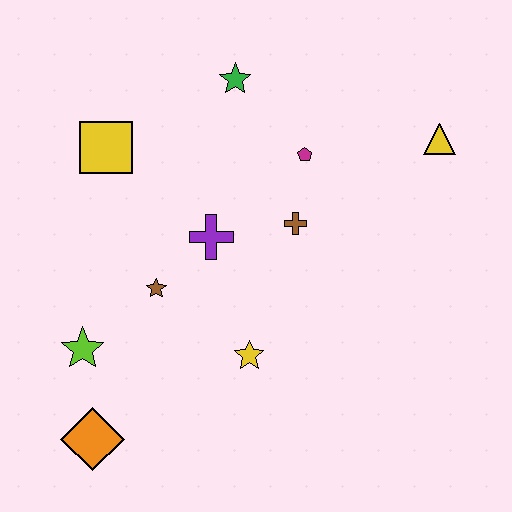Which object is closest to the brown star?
The purple cross is closest to the brown star.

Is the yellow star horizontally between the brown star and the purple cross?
No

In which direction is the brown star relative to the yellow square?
The brown star is below the yellow square.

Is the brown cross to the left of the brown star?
No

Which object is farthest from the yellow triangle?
The orange diamond is farthest from the yellow triangle.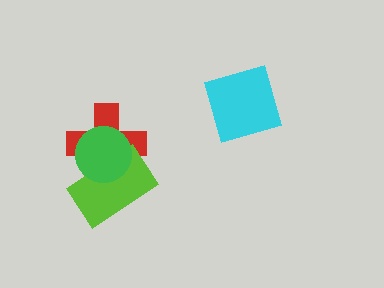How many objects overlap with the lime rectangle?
2 objects overlap with the lime rectangle.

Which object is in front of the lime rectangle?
The green circle is in front of the lime rectangle.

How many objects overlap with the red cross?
2 objects overlap with the red cross.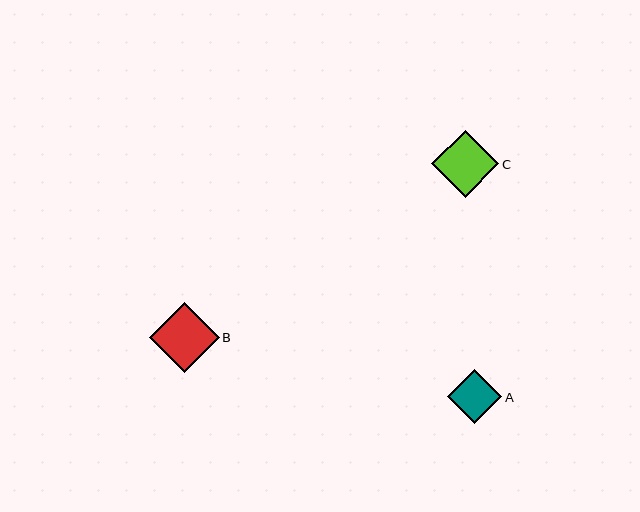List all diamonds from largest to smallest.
From largest to smallest: B, C, A.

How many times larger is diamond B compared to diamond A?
Diamond B is approximately 1.3 times the size of diamond A.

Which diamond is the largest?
Diamond B is the largest with a size of approximately 70 pixels.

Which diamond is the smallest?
Diamond A is the smallest with a size of approximately 54 pixels.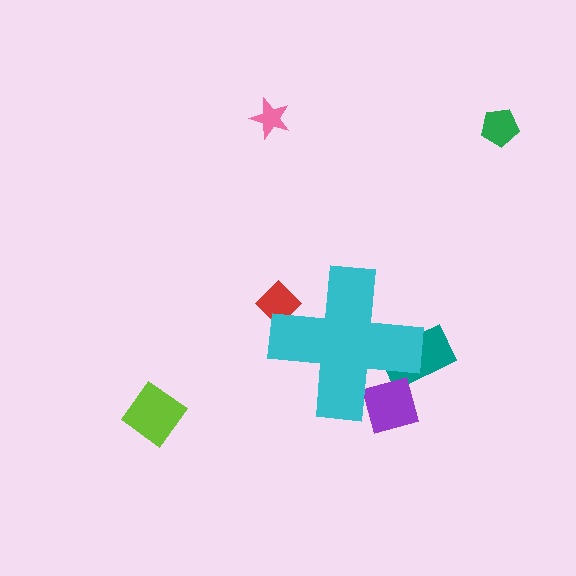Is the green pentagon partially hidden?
No, the green pentagon is fully visible.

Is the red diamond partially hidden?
Yes, the red diamond is partially hidden behind the cyan cross.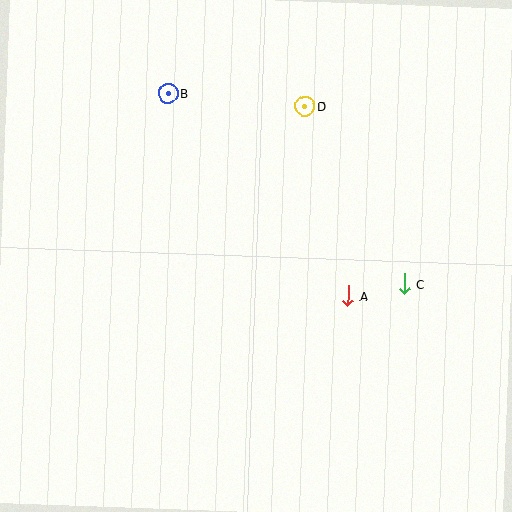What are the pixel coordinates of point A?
Point A is at (348, 296).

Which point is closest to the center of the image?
Point A at (348, 296) is closest to the center.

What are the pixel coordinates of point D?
Point D is at (305, 106).